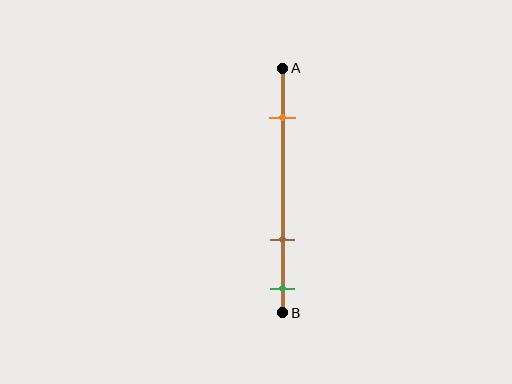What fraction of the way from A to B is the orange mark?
The orange mark is approximately 20% (0.2) of the way from A to B.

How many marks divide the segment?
There are 3 marks dividing the segment.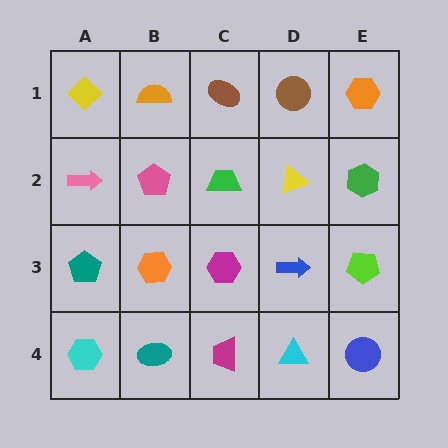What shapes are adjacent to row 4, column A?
A teal pentagon (row 3, column A), a teal ellipse (row 4, column B).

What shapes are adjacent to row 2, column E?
An orange hexagon (row 1, column E), a lime pentagon (row 3, column E), a yellow triangle (row 2, column D).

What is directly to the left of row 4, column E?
A cyan triangle.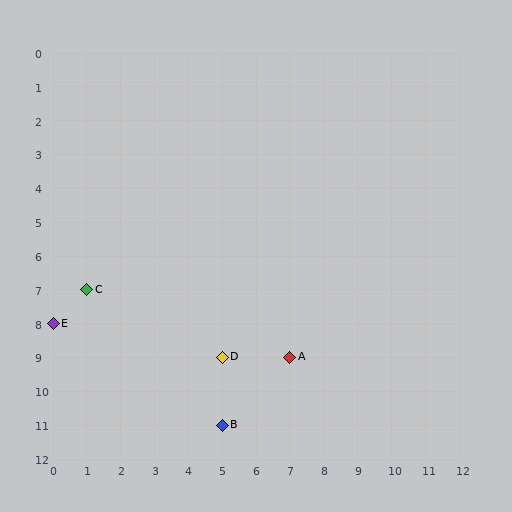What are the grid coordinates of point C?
Point C is at grid coordinates (1, 7).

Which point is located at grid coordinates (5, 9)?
Point D is at (5, 9).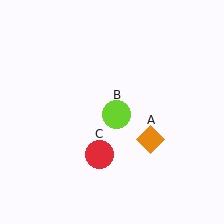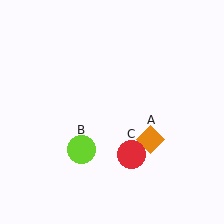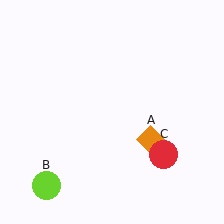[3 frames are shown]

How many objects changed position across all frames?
2 objects changed position: lime circle (object B), red circle (object C).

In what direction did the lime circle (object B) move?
The lime circle (object B) moved down and to the left.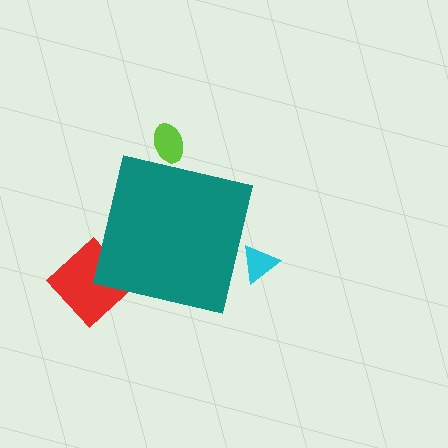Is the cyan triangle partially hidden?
Yes, the cyan triangle is partially hidden behind the teal square.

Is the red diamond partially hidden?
Yes, the red diamond is partially hidden behind the teal square.